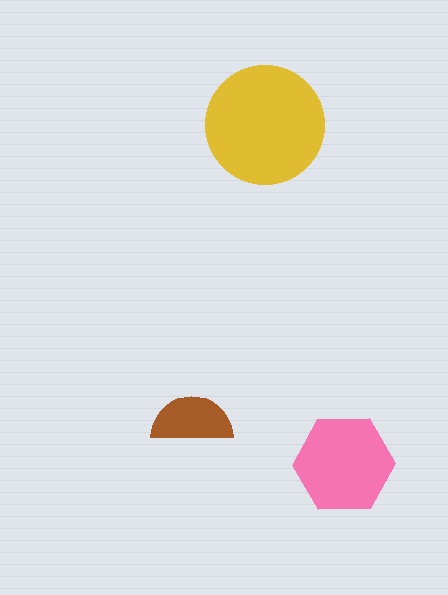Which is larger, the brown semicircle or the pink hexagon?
The pink hexagon.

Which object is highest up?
The yellow circle is topmost.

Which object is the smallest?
The brown semicircle.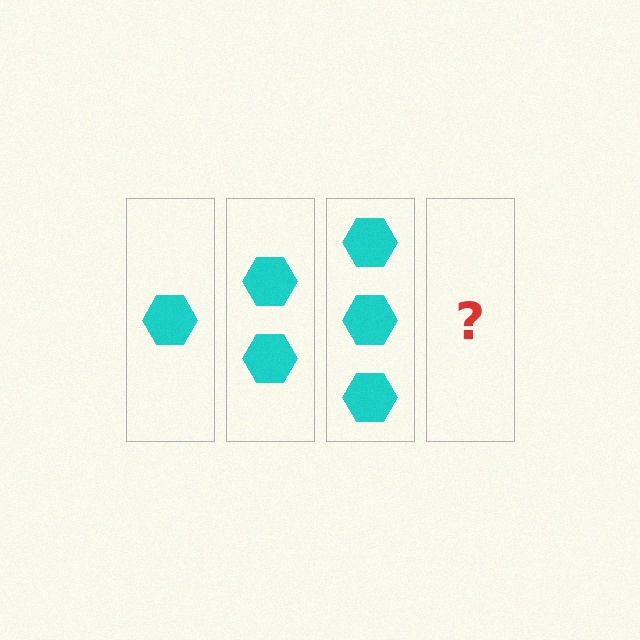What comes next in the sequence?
The next element should be 4 hexagons.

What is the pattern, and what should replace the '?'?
The pattern is that each step adds one more hexagon. The '?' should be 4 hexagons.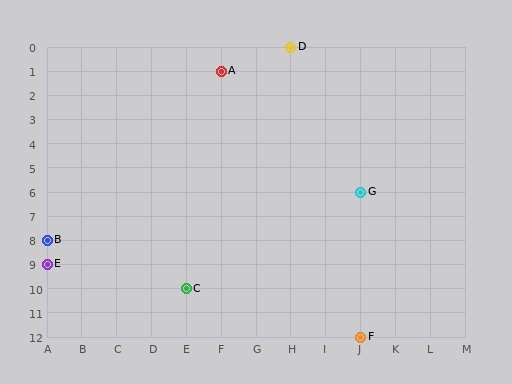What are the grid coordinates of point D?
Point D is at grid coordinates (H, 0).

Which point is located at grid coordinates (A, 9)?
Point E is at (A, 9).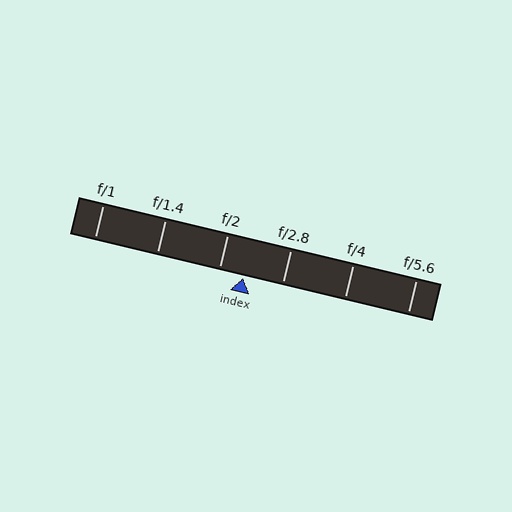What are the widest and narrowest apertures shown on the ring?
The widest aperture shown is f/1 and the narrowest is f/5.6.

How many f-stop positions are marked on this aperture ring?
There are 6 f-stop positions marked.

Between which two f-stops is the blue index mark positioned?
The index mark is between f/2 and f/2.8.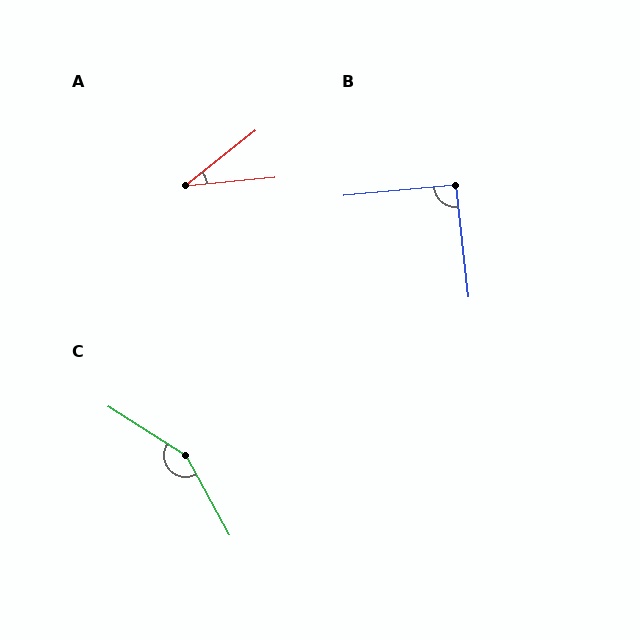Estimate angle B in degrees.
Approximately 91 degrees.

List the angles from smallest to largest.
A (33°), B (91°), C (151°).